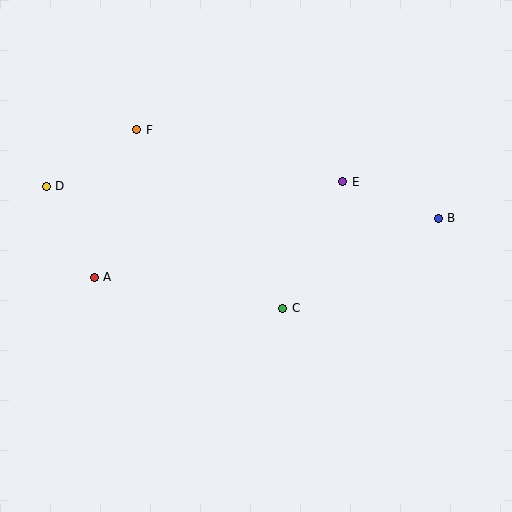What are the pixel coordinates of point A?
Point A is at (94, 277).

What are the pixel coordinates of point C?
Point C is at (283, 308).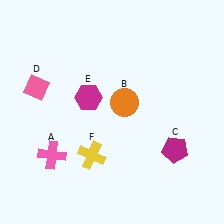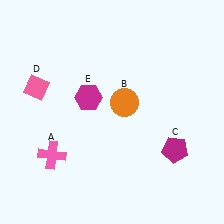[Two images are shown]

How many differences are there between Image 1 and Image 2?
There is 1 difference between the two images.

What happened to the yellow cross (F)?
The yellow cross (F) was removed in Image 2. It was in the bottom-left area of Image 1.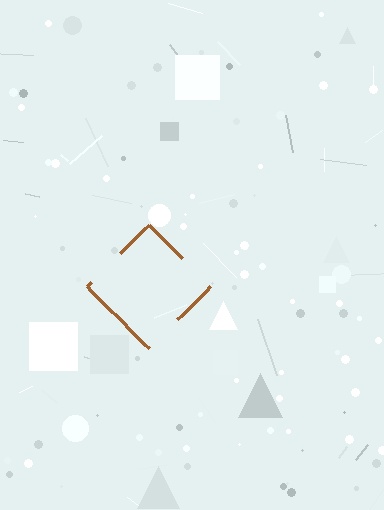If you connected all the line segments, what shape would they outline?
They would outline a diamond.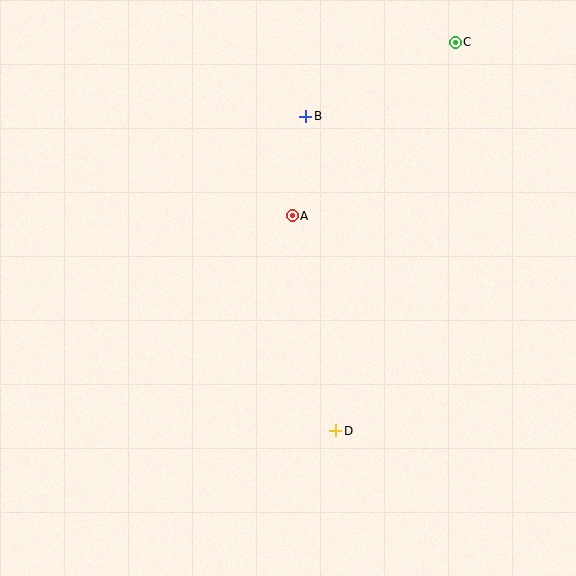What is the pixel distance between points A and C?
The distance between A and C is 238 pixels.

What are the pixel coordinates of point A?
Point A is at (292, 216).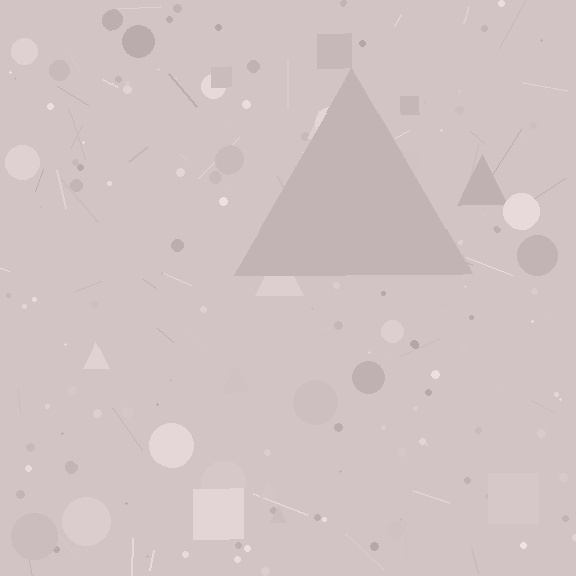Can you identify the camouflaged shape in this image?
The camouflaged shape is a triangle.